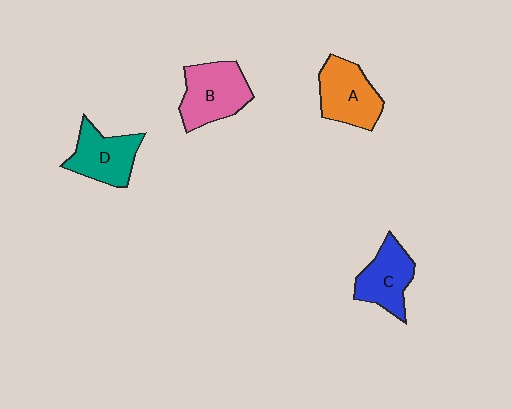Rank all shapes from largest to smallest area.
From largest to smallest: B (pink), A (orange), D (teal), C (blue).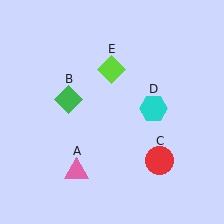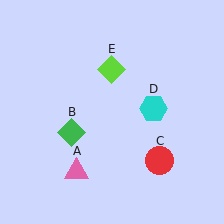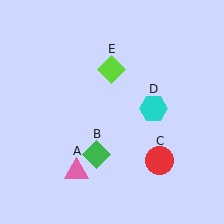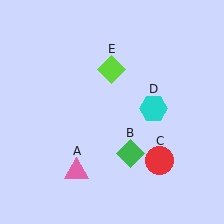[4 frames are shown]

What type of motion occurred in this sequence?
The green diamond (object B) rotated counterclockwise around the center of the scene.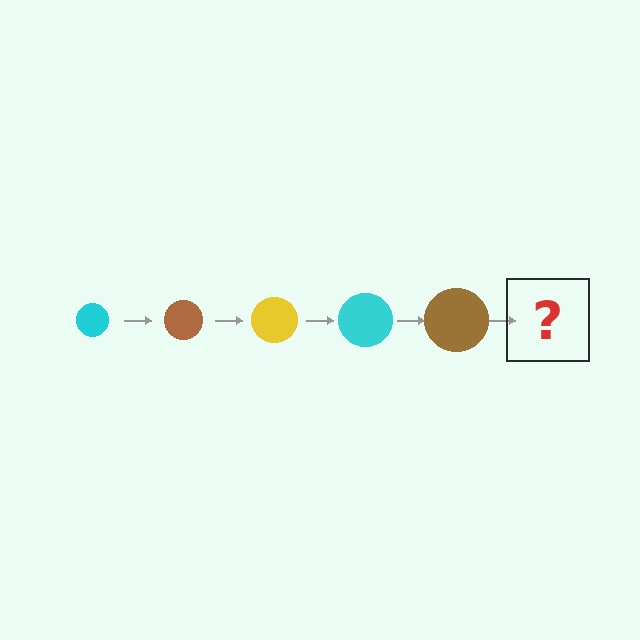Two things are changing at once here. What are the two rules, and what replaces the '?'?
The two rules are that the circle grows larger each step and the color cycles through cyan, brown, and yellow. The '?' should be a yellow circle, larger than the previous one.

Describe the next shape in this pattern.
It should be a yellow circle, larger than the previous one.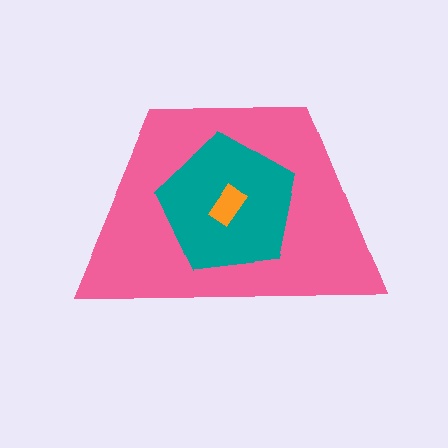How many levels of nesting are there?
3.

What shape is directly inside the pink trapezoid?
The teal pentagon.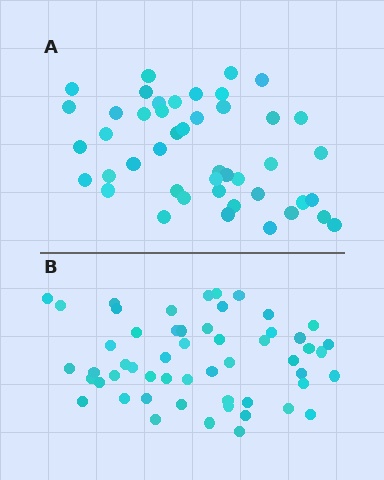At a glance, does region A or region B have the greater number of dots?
Region B (the bottom region) has more dots.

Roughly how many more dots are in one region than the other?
Region B has roughly 8 or so more dots than region A.